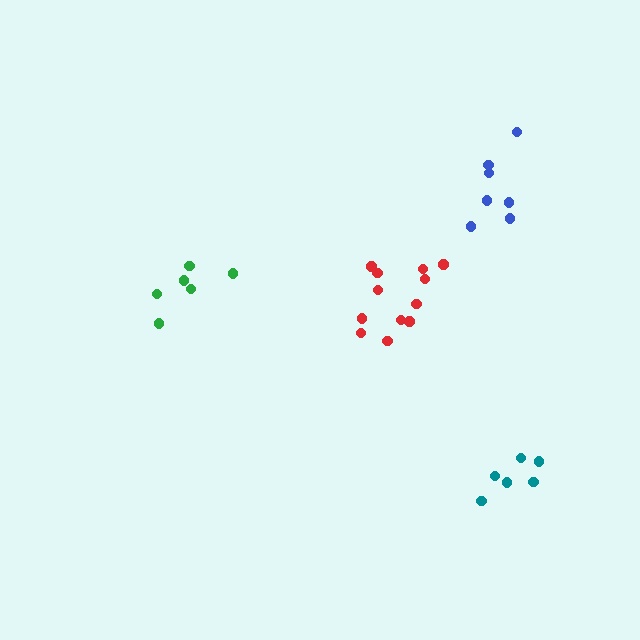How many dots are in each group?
Group 1: 6 dots, Group 2: 6 dots, Group 3: 12 dots, Group 4: 7 dots (31 total).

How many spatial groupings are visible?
There are 4 spatial groupings.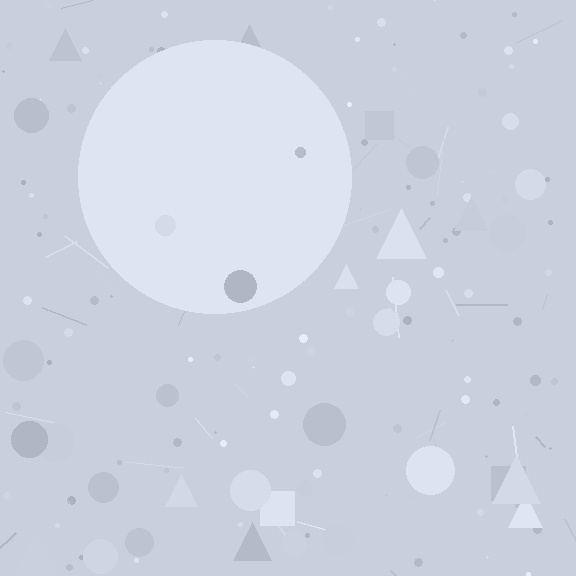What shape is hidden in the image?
A circle is hidden in the image.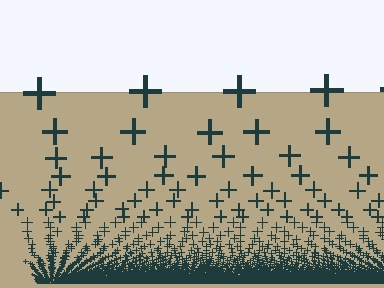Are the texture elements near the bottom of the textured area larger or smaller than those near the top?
Smaller. The gradient is inverted — elements near the bottom are smaller and denser.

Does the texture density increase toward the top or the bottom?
Density increases toward the bottom.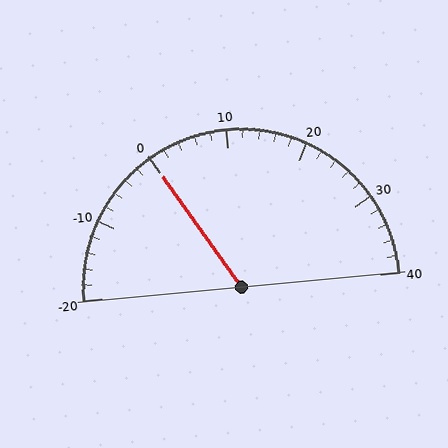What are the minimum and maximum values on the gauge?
The gauge ranges from -20 to 40.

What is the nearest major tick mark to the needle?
The nearest major tick mark is 0.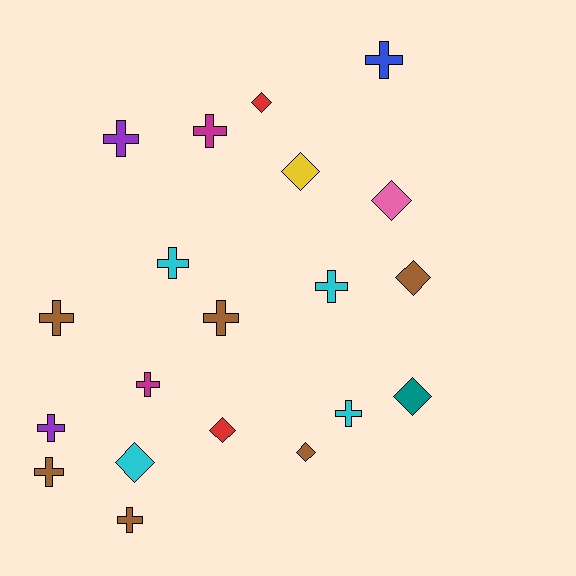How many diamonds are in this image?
There are 8 diamonds.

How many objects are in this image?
There are 20 objects.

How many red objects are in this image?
There are 2 red objects.